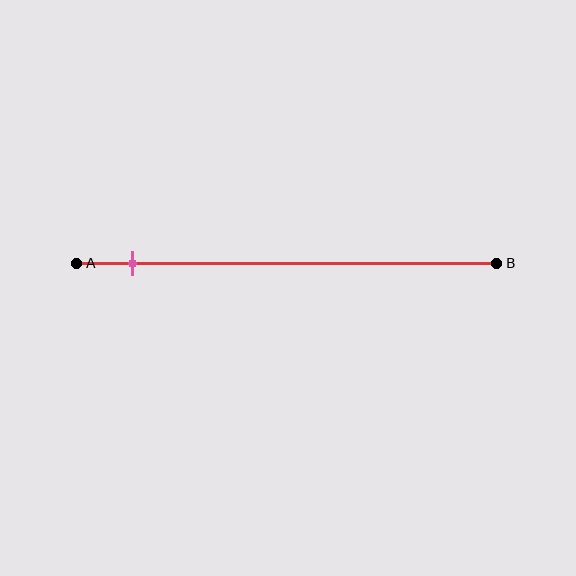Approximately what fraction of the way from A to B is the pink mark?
The pink mark is approximately 15% of the way from A to B.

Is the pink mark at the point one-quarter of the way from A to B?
No, the mark is at about 15% from A, not at the 25% one-quarter point.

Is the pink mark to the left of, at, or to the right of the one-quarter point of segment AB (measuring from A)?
The pink mark is to the left of the one-quarter point of segment AB.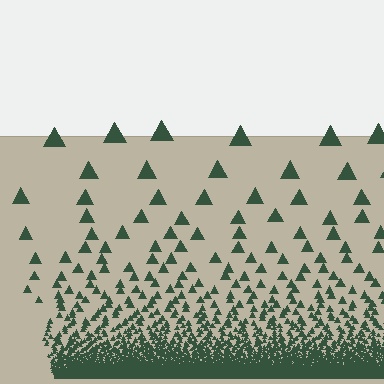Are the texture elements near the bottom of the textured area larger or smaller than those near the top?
Smaller. The gradient is inverted — elements near the bottom are smaller and denser.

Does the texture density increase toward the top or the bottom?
Density increases toward the bottom.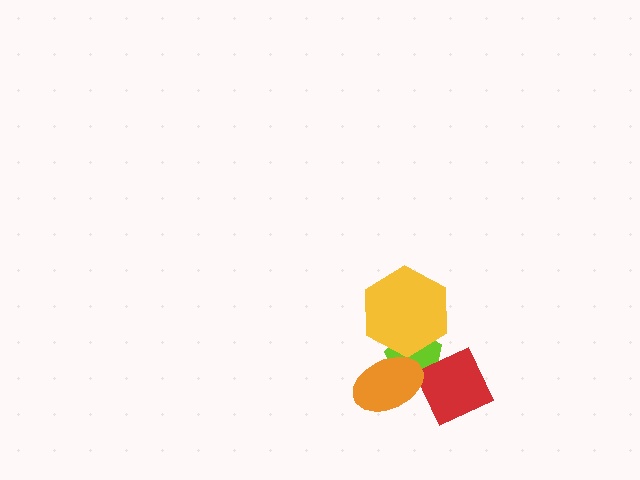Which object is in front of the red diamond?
The orange ellipse is in front of the red diamond.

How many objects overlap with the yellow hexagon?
2 objects overlap with the yellow hexagon.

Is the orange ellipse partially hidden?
No, no other shape covers it.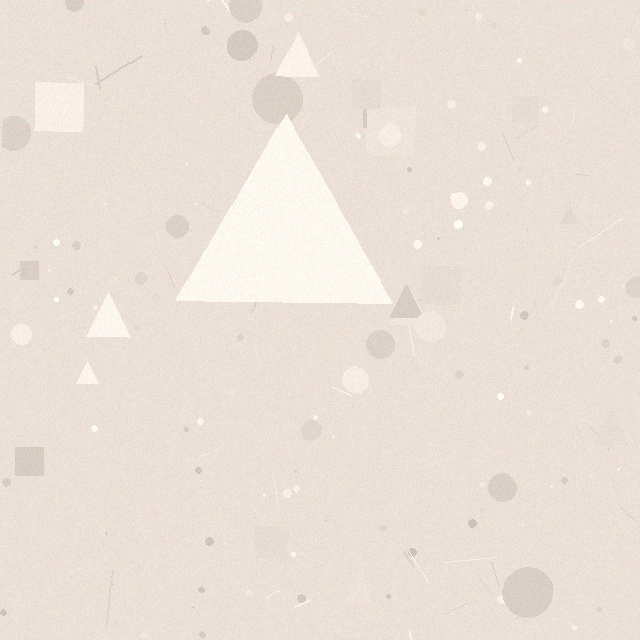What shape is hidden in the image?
A triangle is hidden in the image.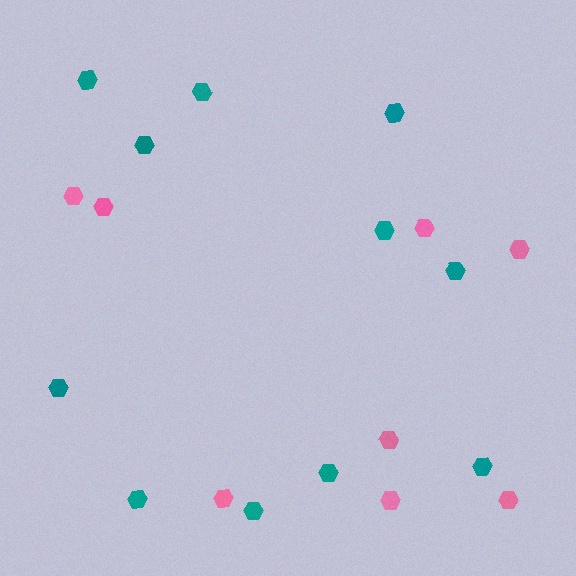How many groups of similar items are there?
There are 2 groups: one group of teal hexagons (11) and one group of pink hexagons (8).